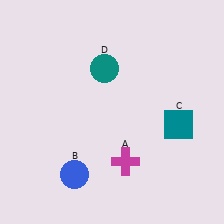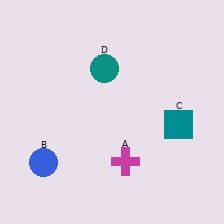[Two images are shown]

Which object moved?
The blue circle (B) moved left.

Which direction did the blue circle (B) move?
The blue circle (B) moved left.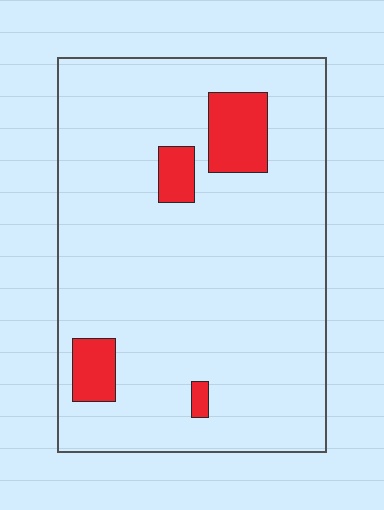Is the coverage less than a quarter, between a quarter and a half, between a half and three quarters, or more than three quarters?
Less than a quarter.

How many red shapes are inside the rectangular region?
4.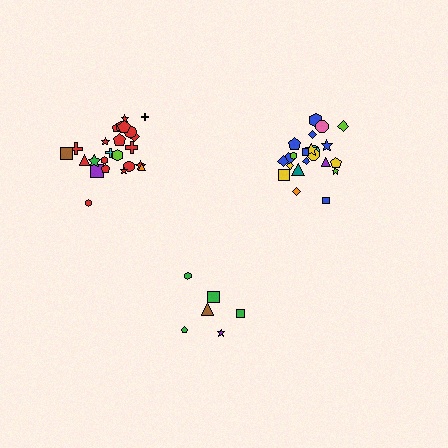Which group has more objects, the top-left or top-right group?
The top-left group.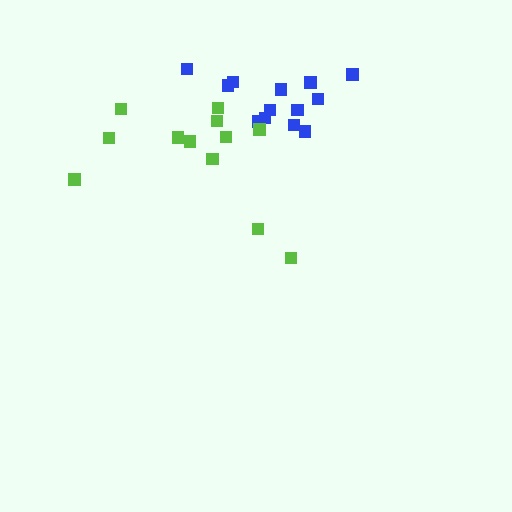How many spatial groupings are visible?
There are 2 spatial groupings.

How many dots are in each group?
Group 1: 13 dots, Group 2: 12 dots (25 total).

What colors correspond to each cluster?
The clusters are colored: blue, lime.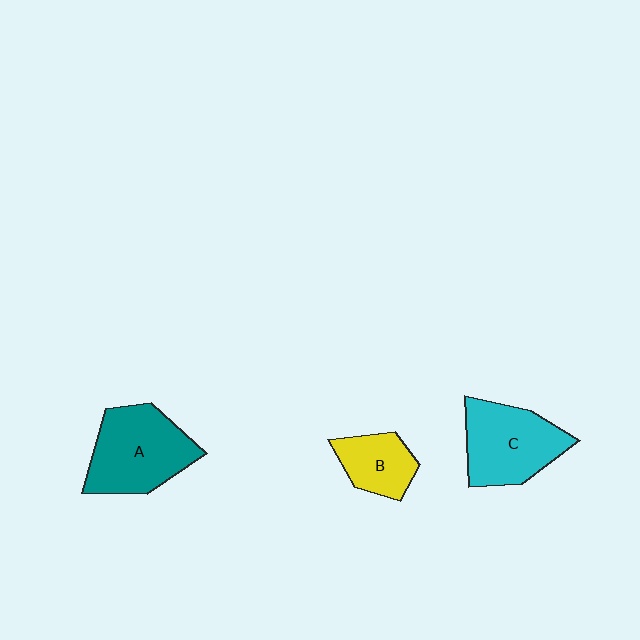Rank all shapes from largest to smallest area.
From largest to smallest: A (teal), C (cyan), B (yellow).